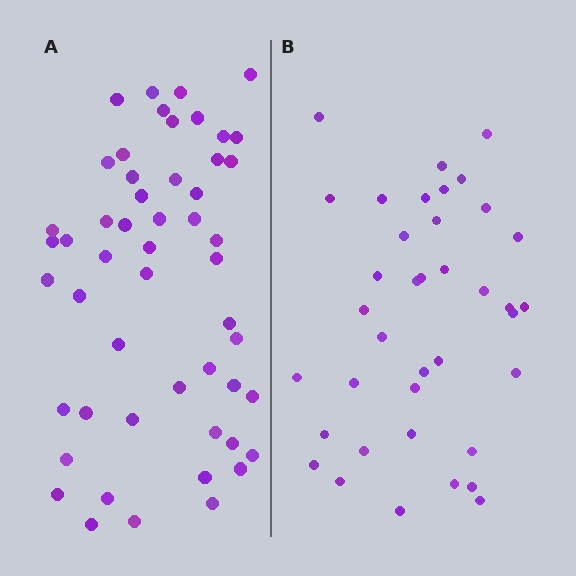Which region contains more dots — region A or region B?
Region A (the left region) has more dots.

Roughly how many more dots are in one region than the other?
Region A has approximately 15 more dots than region B.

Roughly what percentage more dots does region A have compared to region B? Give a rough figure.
About 35% more.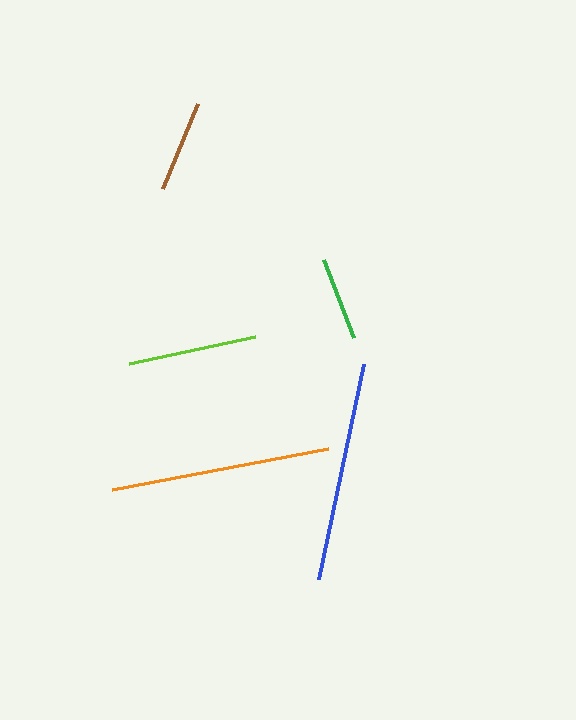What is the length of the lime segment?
The lime segment is approximately 129 pixels long.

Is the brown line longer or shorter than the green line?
The brown line is longer than the green line.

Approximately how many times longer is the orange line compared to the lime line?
The orange line is approximately 1.7 times the length of the lime line.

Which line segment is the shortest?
The green line is the shortest at approximately 83 pixels.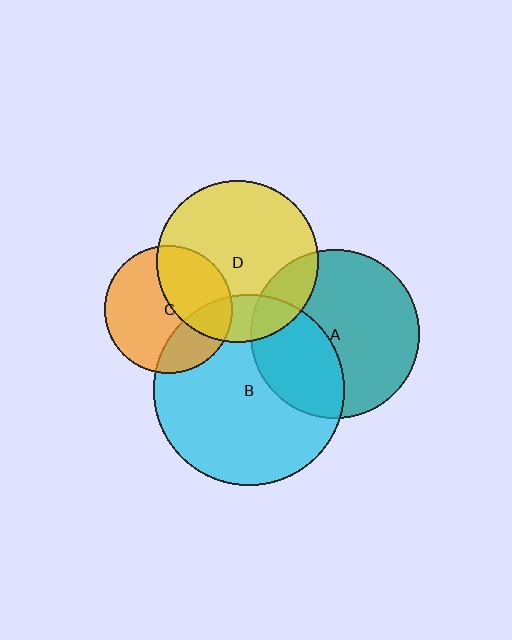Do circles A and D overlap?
Yes.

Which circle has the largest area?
Circle B (cyan).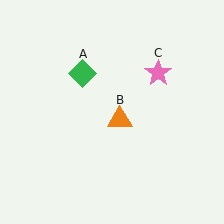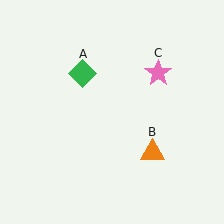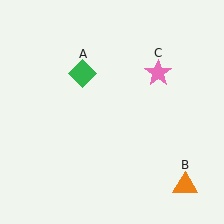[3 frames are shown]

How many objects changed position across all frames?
1 object changed position: orange triangle (object B).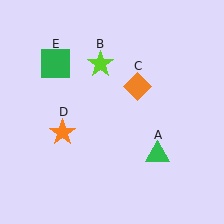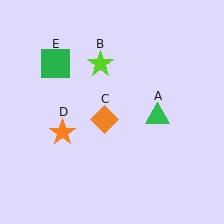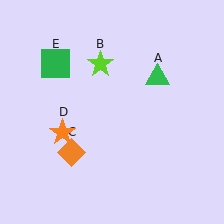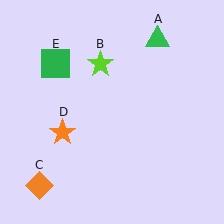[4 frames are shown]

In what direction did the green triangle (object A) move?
The green triangle (object A) moved up.